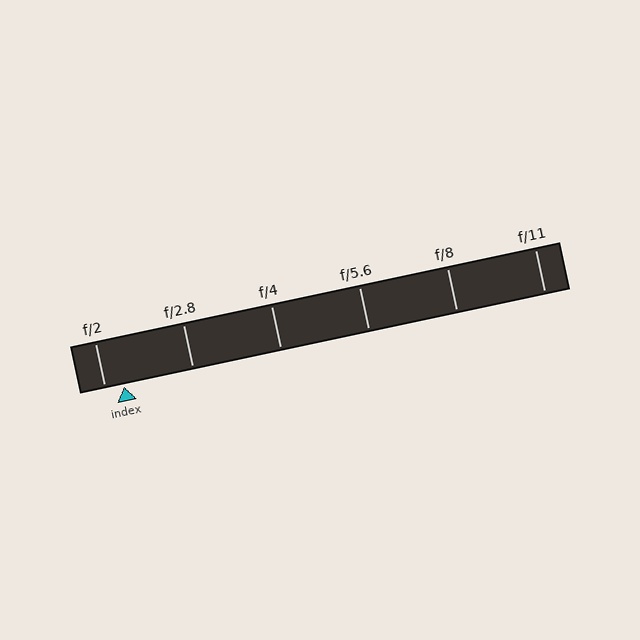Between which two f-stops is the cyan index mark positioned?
The index mark is between f/2 and f/2.8.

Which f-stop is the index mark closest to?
The index mark is closest to f/2.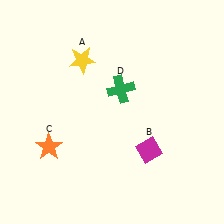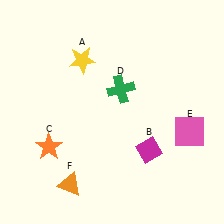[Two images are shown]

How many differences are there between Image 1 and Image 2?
There are 2 differences between the two images.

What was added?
A pink square (E), an orange triangle (F) were added in Image 2.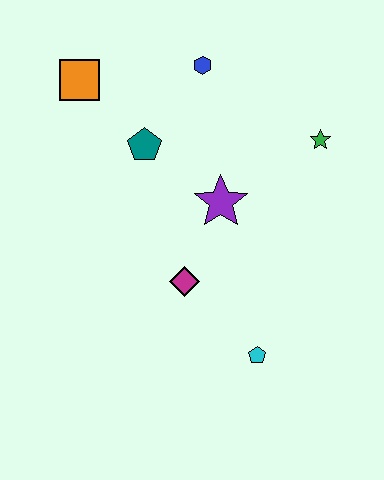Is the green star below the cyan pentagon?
No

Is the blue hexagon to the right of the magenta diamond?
Yes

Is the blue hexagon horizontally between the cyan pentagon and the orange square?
Yes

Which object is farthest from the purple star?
The orange square is farthest from the purple star.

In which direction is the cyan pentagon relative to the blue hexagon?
The cyan pentagon is below the blue hexagon.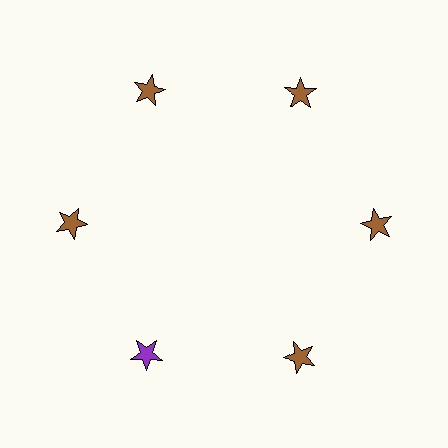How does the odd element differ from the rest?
It has a different color: purple instead of brown.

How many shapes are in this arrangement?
There are 6 shapes arranged in a ring pattern.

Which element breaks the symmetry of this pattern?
The purple star at roughly the 7 o'clock position breaks the symmetry. All other shapes are brown stars.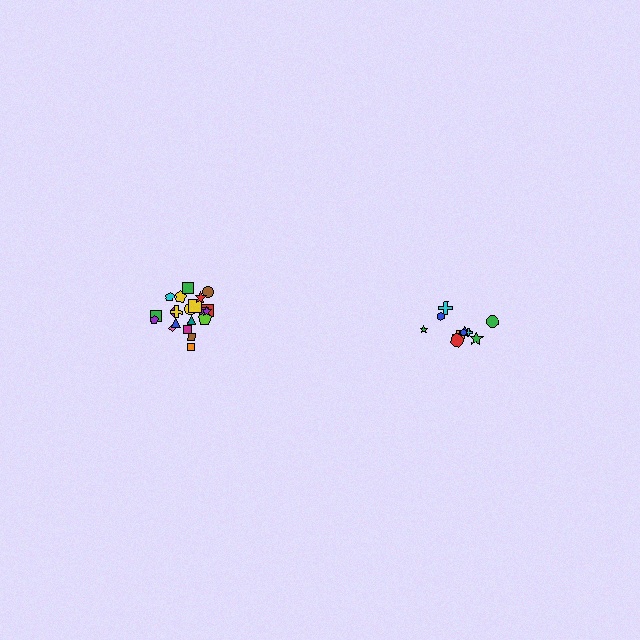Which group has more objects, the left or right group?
The left group.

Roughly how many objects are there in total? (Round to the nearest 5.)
Roughly 30 objects in total.